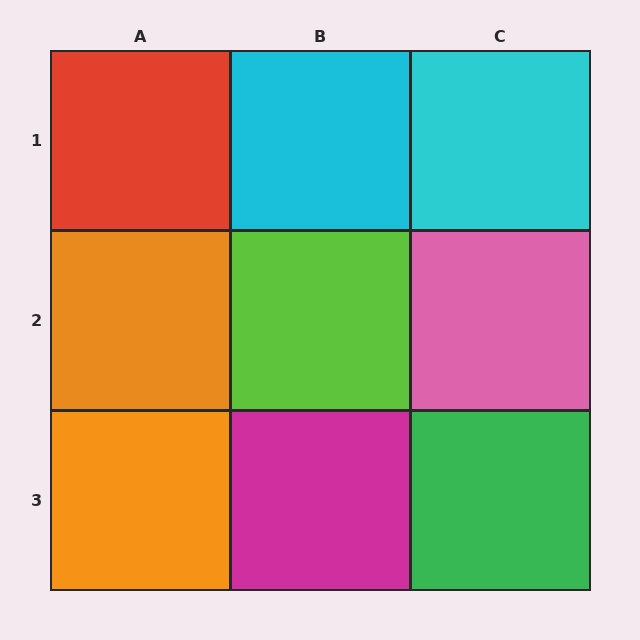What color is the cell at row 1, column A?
Red.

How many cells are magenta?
1 cell is magenta.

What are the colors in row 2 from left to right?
Orange, lime, pink.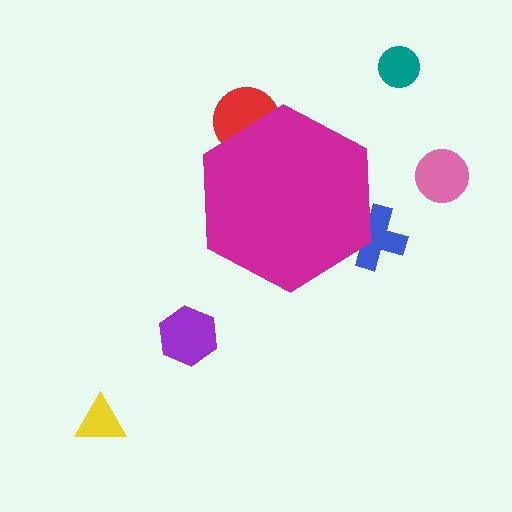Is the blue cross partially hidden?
Yes, the blue cross is partially hidden behind the magenta hexagon.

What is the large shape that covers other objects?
A magenta hexagon.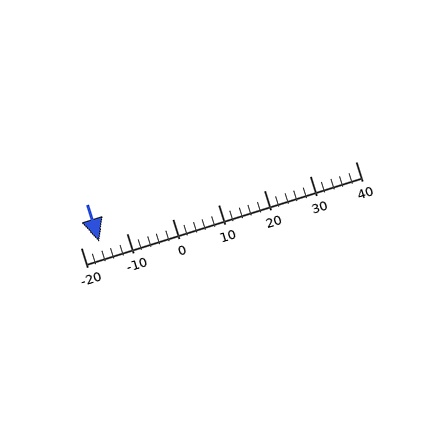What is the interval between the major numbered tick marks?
The major tick marks are spaced 10 units apart.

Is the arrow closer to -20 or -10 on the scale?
The arrow is closer to -20.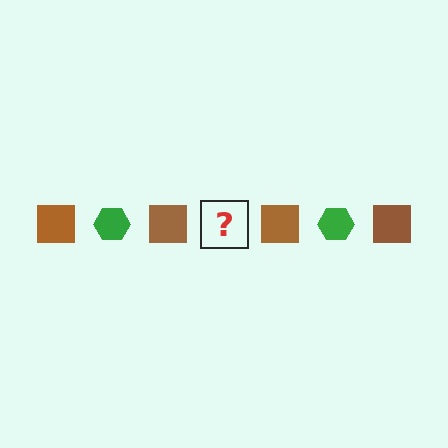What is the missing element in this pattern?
The missing element is a green hexagon.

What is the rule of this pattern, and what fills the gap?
The rule is that the pattern alternates between brown square and green hexagon. The gap should be filled with a green hexagon.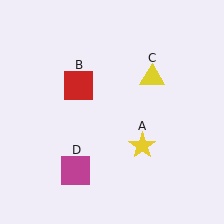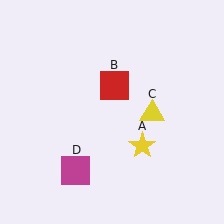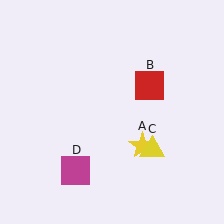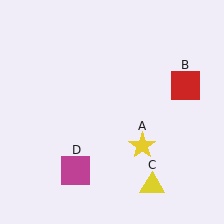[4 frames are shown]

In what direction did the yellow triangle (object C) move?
The yellow triangle (object C) moved down.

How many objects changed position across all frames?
2 objects changed position: red square (object B), yellow triangle (object C).